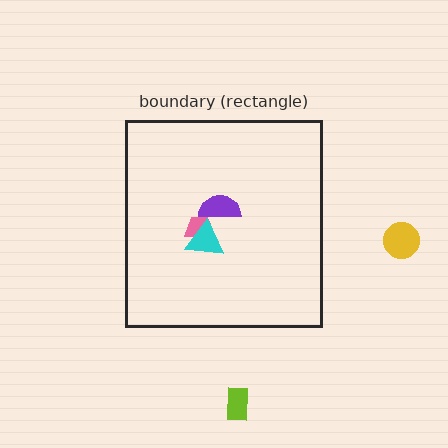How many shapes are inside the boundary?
3 inside, 2 outside.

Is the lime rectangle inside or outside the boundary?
Outside.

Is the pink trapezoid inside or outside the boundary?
Inside.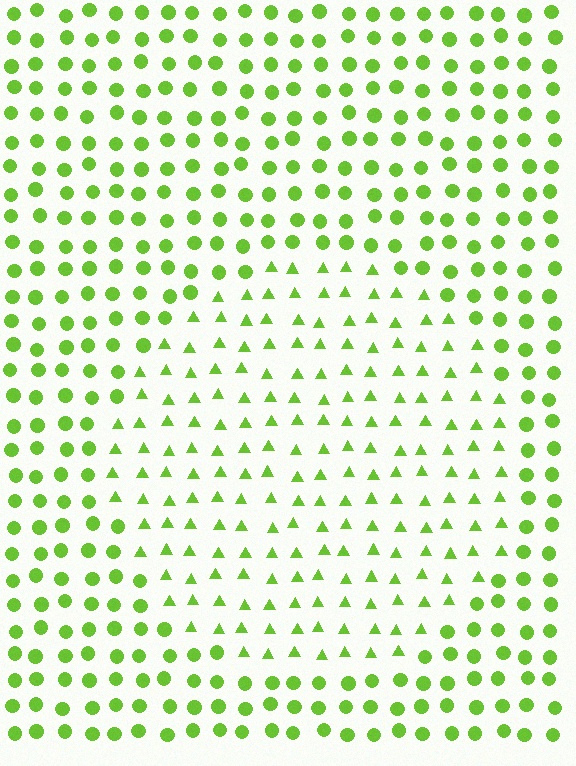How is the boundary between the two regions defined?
The boundary is defined by a change in element shape: triangles inside vs. circles outside. All elements share the same color and spacing.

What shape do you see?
I see a circle.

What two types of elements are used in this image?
The image uses triangles inside the circle region and circles outside it.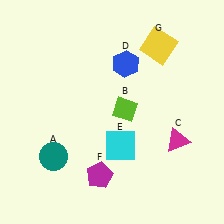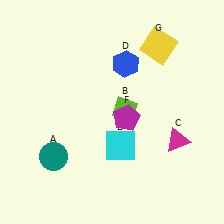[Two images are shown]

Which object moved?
The magenta pentagon (F) moved up.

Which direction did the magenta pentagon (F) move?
The magenta pentagon (F) moved up.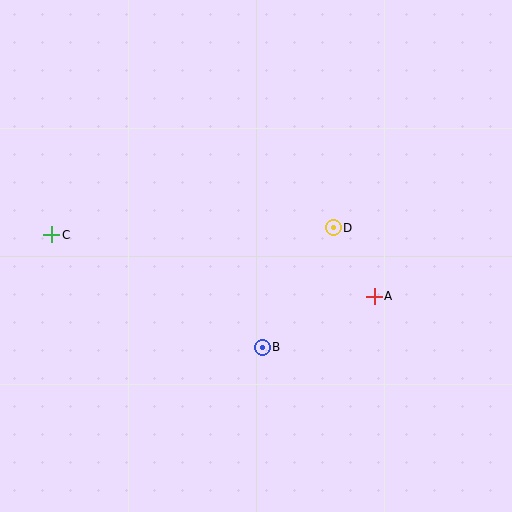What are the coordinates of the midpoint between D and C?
The midpoint between D and C is at (192, 231).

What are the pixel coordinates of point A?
Point A is at (374, 296).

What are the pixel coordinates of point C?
Point C is at (52, 235).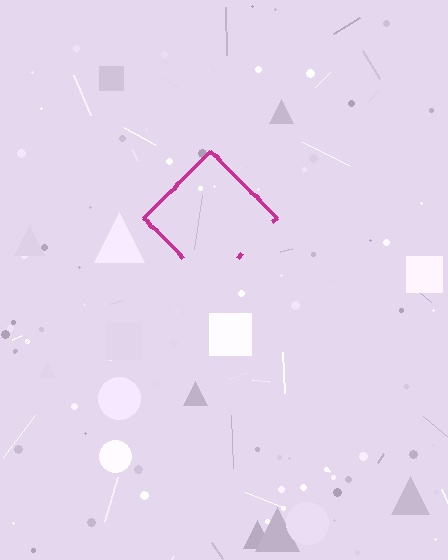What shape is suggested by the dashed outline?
The dashed outline suggests a diamond.